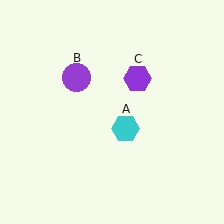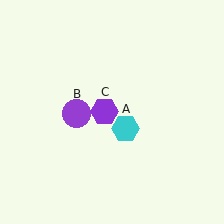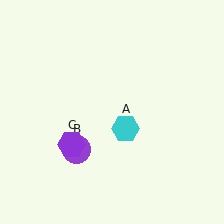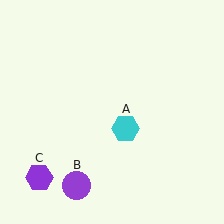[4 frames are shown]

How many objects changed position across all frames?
2 objects changed position: purple circle (object B), purple hexagon (object C).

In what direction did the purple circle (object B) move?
The purple circle (object B) moved down.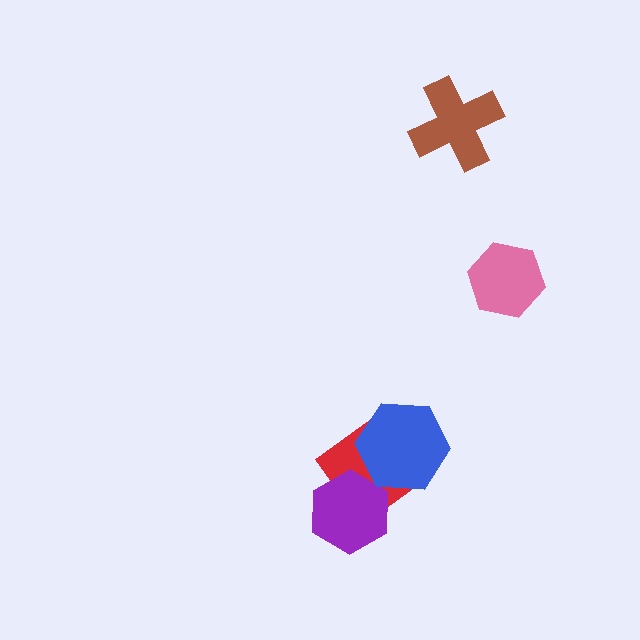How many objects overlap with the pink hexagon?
0 objects overlap with the pink hexagon.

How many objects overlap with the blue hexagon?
1 object overlaps with the blue hexagon.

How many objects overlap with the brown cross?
0 objects overlap with the brown cross.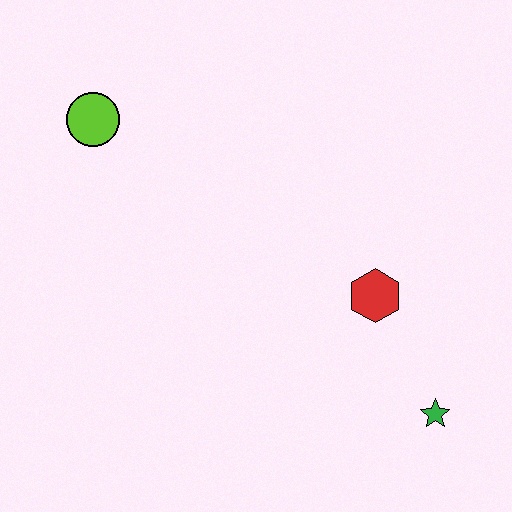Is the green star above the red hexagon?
No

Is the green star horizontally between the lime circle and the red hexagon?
No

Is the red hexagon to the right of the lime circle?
Yes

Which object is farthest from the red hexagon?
The lime circle is farthest from the red hexagon.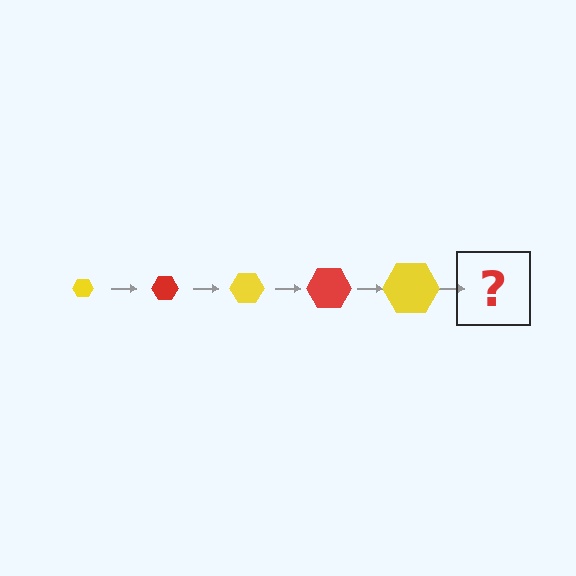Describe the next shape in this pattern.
It should be a red hexagon, larger than the previous one.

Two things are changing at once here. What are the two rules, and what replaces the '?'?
The two rules are that the hexagon grows larger each step and the color cycles through yellow and red. The '?' should be a red hexagon, larger than the previous one.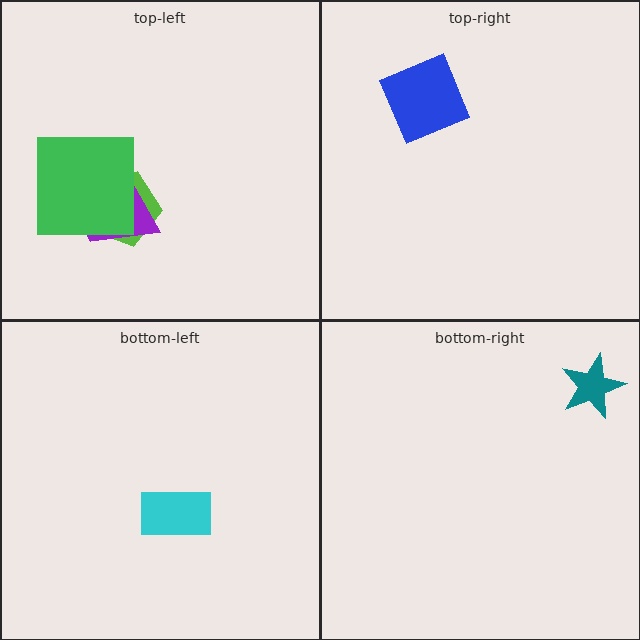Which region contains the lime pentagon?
The top-left region.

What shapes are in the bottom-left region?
The cyan rectangle.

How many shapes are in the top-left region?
3.